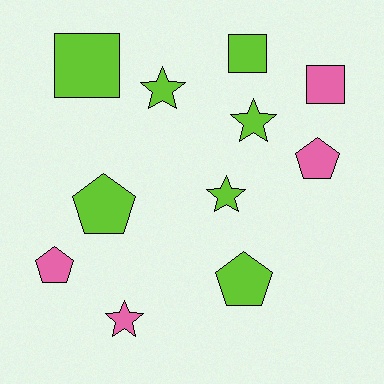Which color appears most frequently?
Lime, with 7 objects.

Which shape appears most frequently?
Pentagon, with 4 objects.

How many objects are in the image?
There are 11 objects.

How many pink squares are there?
There is 1 pink square.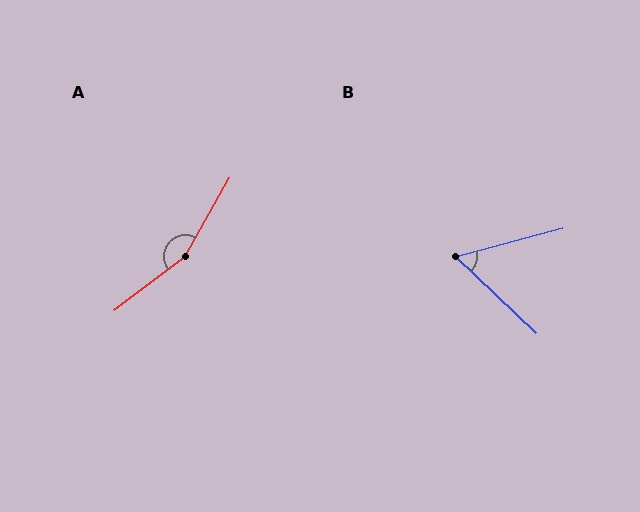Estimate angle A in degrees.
Approximately 157 degrees.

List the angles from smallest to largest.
B (58°), A (157°).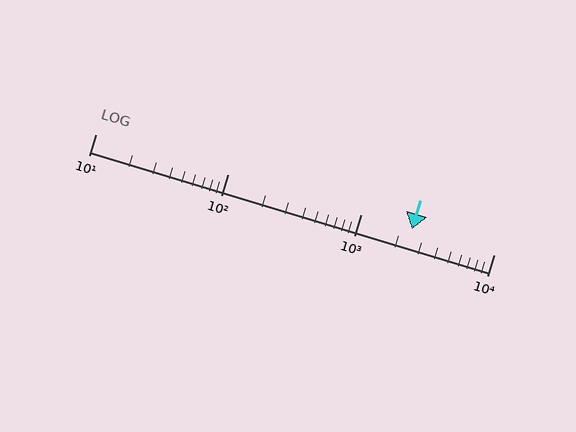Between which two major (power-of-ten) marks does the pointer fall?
The pointer is between 1000 and 10000.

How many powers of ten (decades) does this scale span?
The scale spans 3 decades, from 10 to 10000.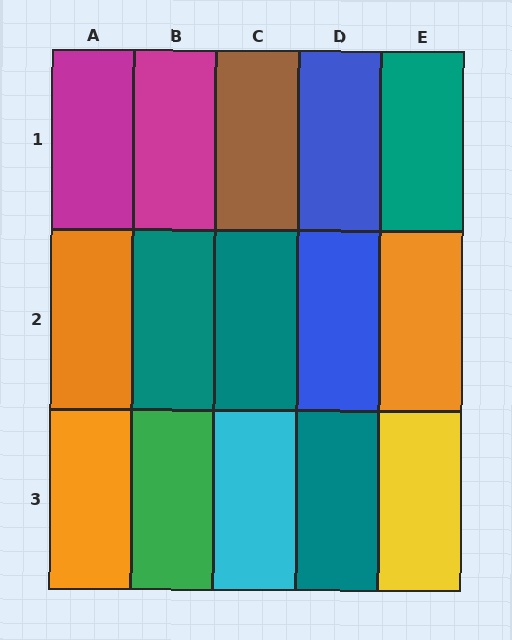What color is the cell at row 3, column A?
Orange.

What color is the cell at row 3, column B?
Green.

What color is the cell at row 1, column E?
Teal.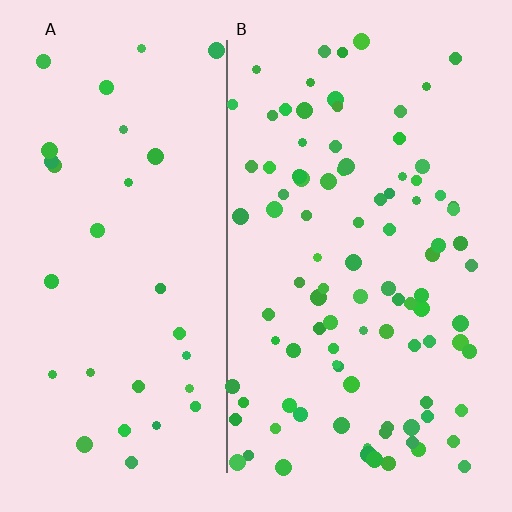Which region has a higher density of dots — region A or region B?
B (the right).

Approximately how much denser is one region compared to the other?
Approximately 2.9× — region B over region A.